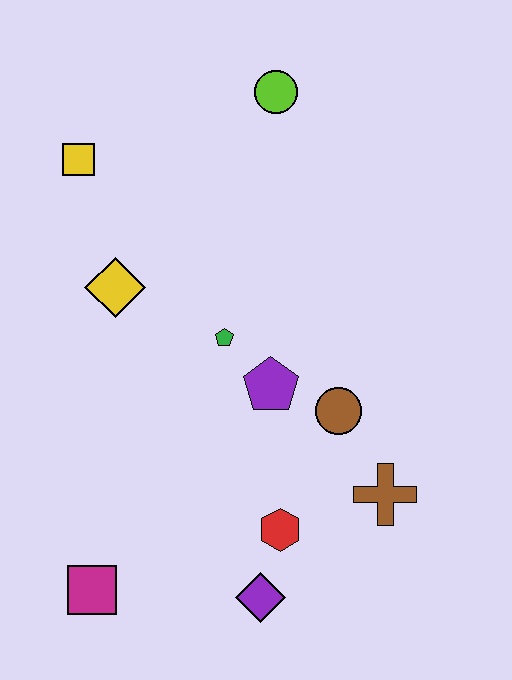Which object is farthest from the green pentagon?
The magenta square is farthest from the green pentagon.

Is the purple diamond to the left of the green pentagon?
No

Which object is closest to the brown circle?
The purple pentagon is closest to the brown circle.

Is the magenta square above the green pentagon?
No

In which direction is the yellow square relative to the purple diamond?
The yellow square is above the purple diamond.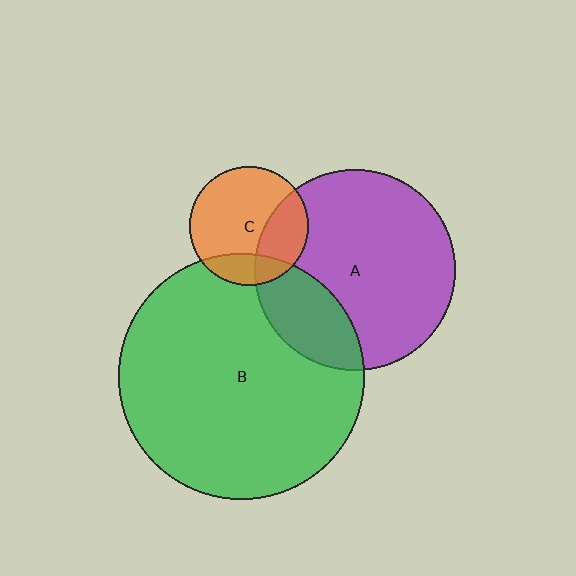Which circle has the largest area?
Circle B (green).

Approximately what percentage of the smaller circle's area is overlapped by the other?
Approximately 30%.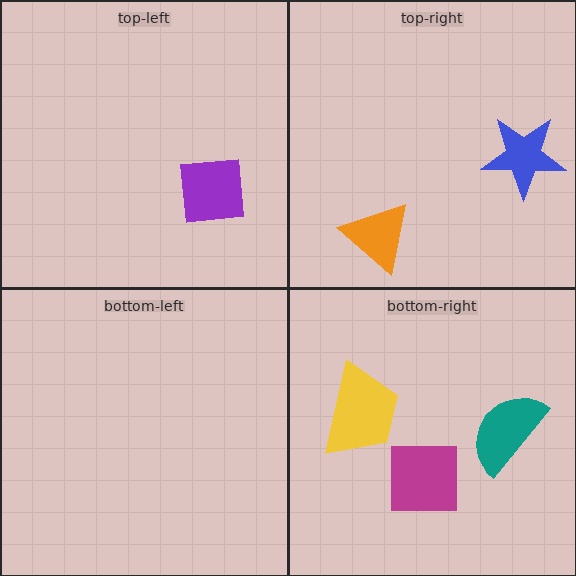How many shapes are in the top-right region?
2.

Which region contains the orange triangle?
The top-right region.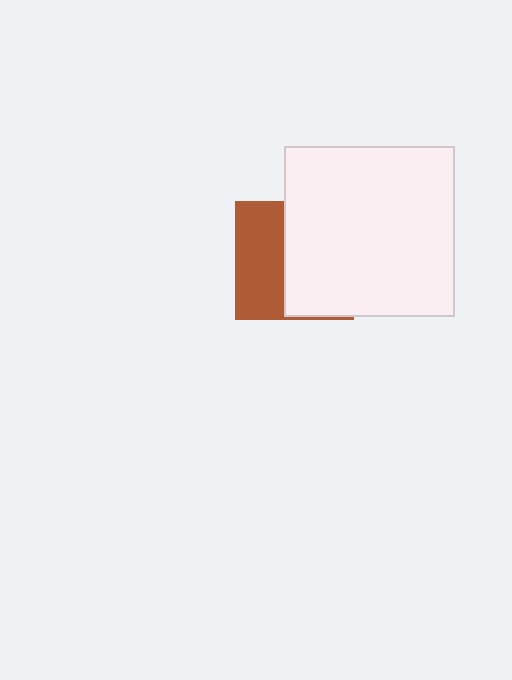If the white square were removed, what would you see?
You would see the complete brown square.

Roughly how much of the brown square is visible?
A small part of it is visible (roughly 42%).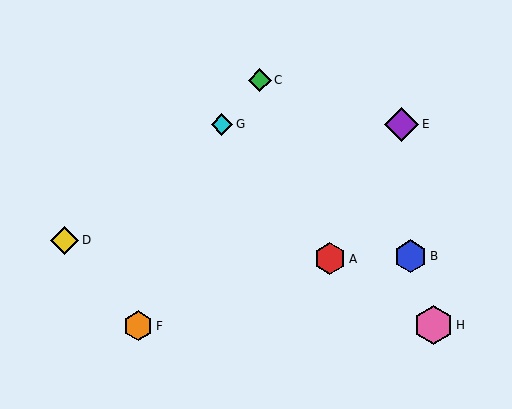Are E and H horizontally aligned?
No, E is at y≈124 and H is at y≈325.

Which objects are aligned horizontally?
Objects E, G are aligned horizontally.